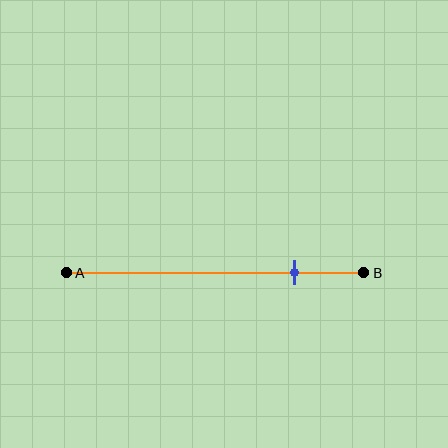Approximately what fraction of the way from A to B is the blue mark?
The blue mark is approximately 75% of the way from A to B.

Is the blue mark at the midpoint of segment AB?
No, the mark is at about 75% from A, not at the 50% midpoint.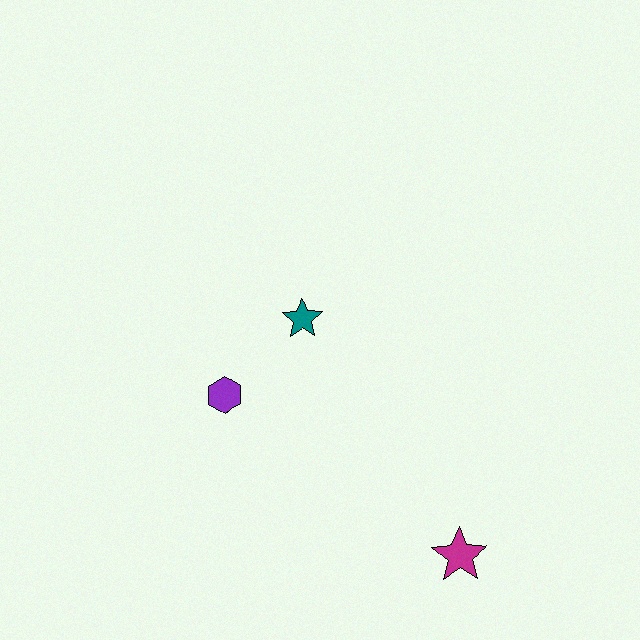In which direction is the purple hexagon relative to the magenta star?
The purple hexagon is to the left of the magenta star.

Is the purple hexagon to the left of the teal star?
Yes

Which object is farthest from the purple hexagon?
The magenta star is farthest from the purple hexagon.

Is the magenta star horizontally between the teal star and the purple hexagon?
No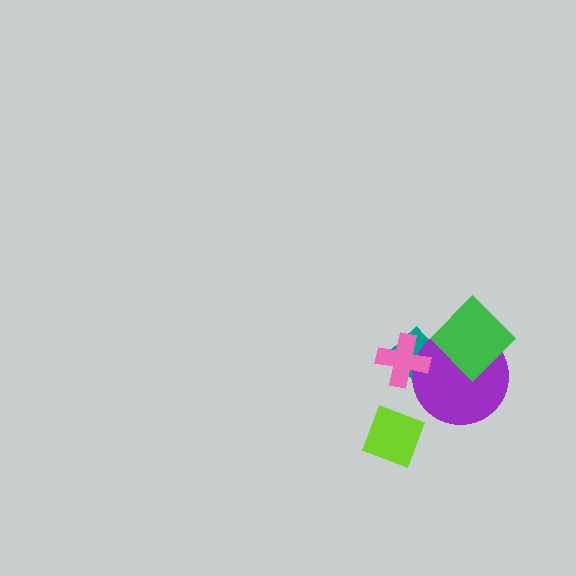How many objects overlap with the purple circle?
3 objects overlap with the purple circle.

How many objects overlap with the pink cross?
2 objects overlap with the pink cross.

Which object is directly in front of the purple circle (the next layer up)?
The pink cross is directly in front of the purple circle.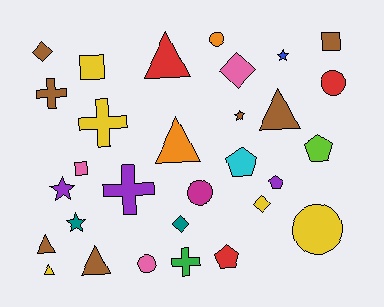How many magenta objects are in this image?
There is 1 magenta object.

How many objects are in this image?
There are 30 objects.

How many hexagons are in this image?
There are no hexagons.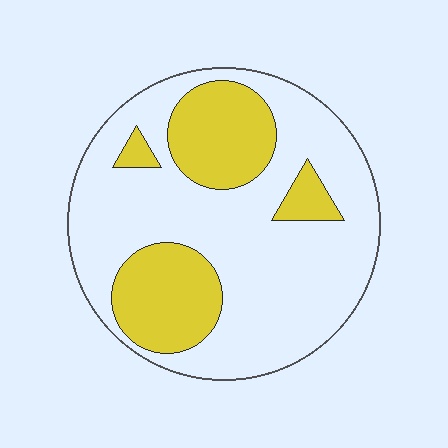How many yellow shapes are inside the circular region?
4.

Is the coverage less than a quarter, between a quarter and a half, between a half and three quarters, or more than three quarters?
Between a quarter and a half.